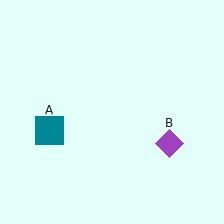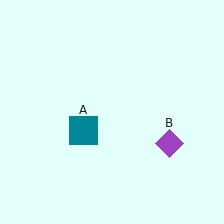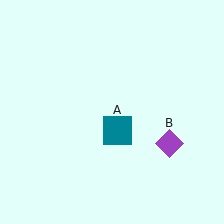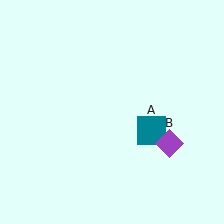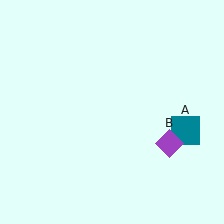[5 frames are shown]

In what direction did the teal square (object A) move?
The teal square (object A) moved right.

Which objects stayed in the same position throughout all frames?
Purple diamond (object B) remained stationary.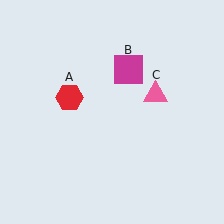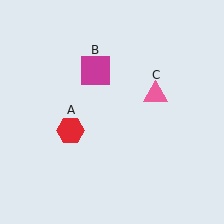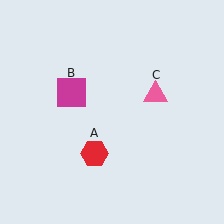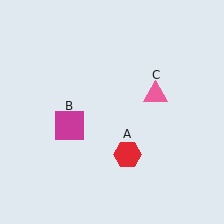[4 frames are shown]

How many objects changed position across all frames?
2 objects changed position: red hexagon (object A), magenta square (object B).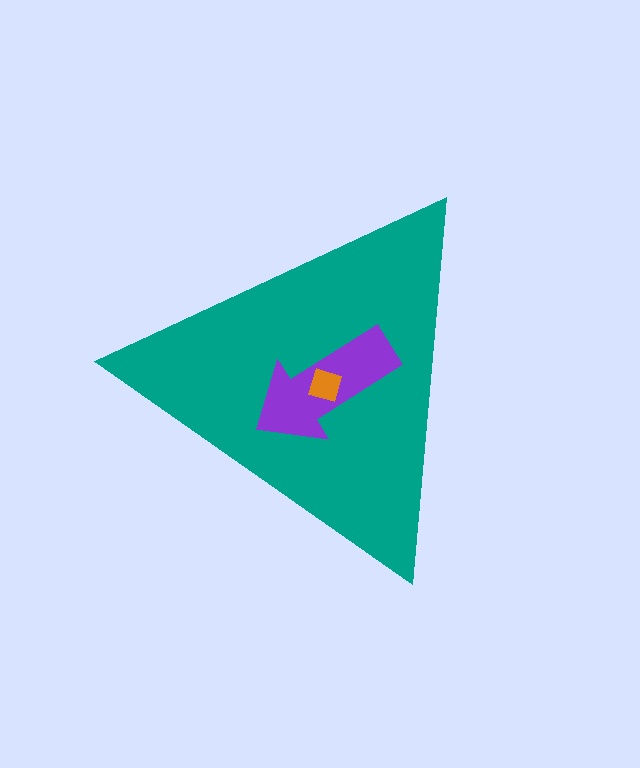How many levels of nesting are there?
3.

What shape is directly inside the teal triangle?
The purple arrow.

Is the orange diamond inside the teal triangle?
Yes.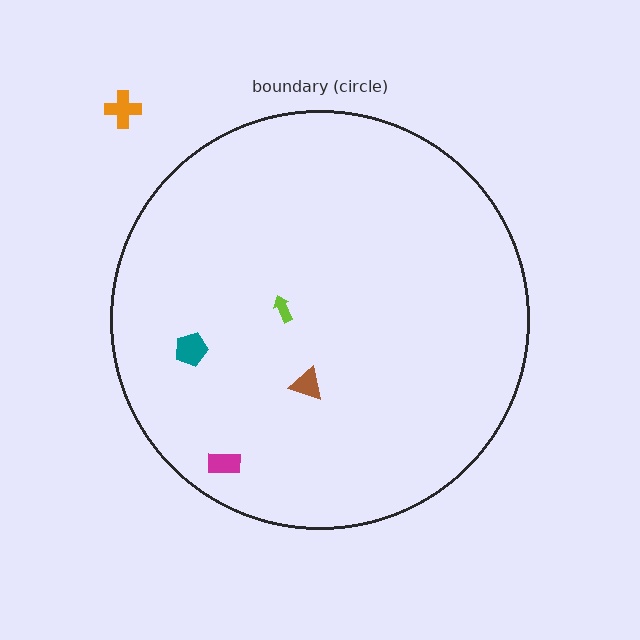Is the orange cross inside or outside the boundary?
Outside.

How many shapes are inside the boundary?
4 inside, 1 outside.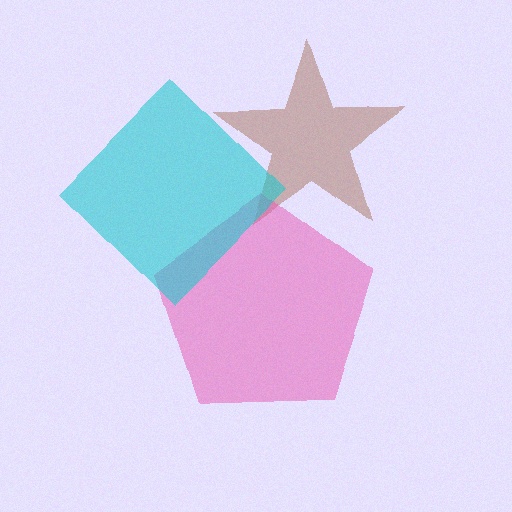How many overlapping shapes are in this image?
There are 3 overlapping shapes in the image.